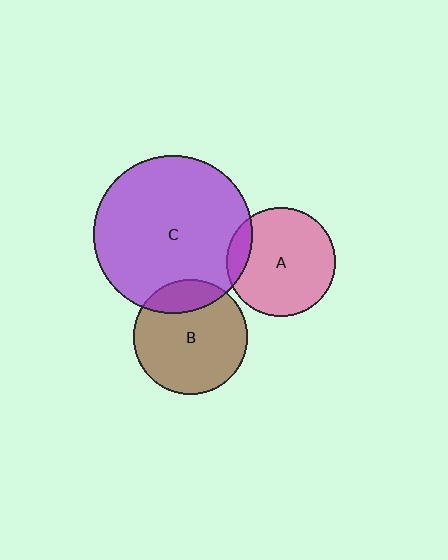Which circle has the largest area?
Circle C (purple).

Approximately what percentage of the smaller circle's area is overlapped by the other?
Approximately 10%.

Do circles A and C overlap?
Yes.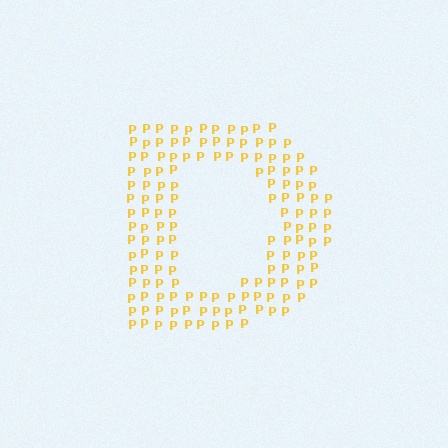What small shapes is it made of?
It is made of small letter P's.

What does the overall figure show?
The overall figure shows the letter D.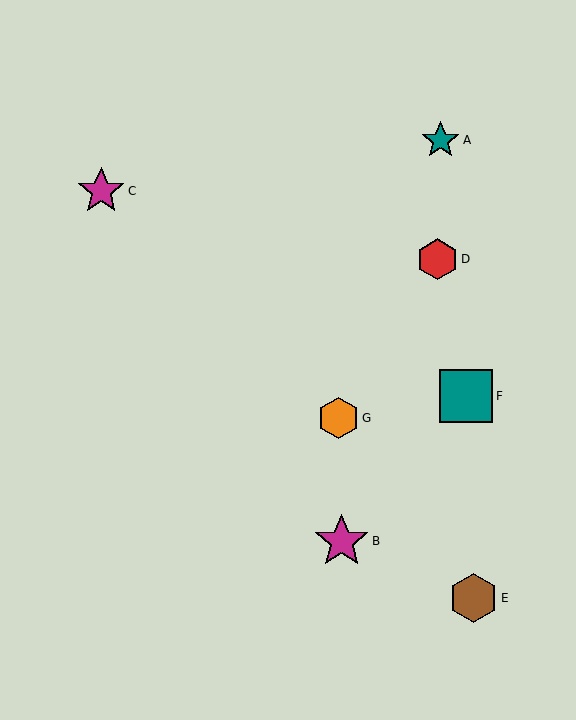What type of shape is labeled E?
Shape E is a brown hexagon.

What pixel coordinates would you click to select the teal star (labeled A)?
Click at (440, 140) to select the teal star A.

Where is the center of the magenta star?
The center of the magenta star is at (342, 541).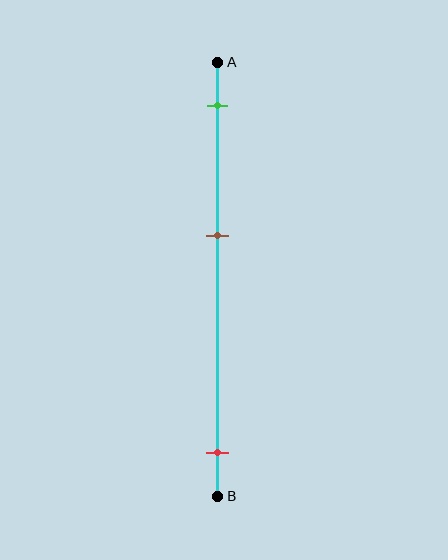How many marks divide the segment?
There are 3 marks dividing the segment.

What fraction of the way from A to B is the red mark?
The red mark is approximately 90% (0.9) of the way from A to B.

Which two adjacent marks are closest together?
The green and brown marks are the closest adjacent pair.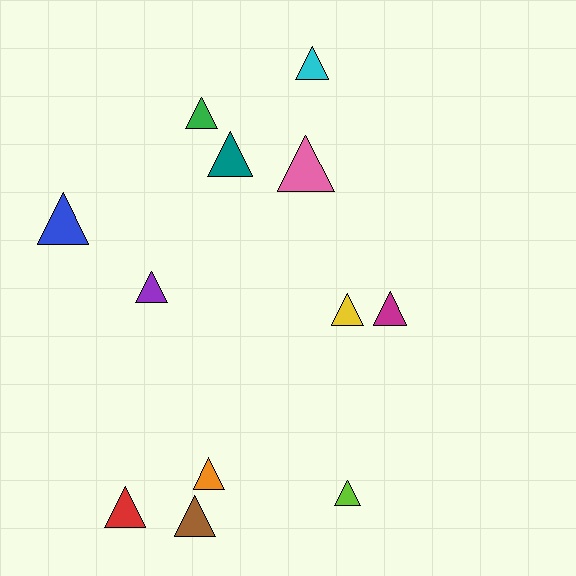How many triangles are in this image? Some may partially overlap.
There are 12 triangles.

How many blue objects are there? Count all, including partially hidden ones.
There is 1 blue object.